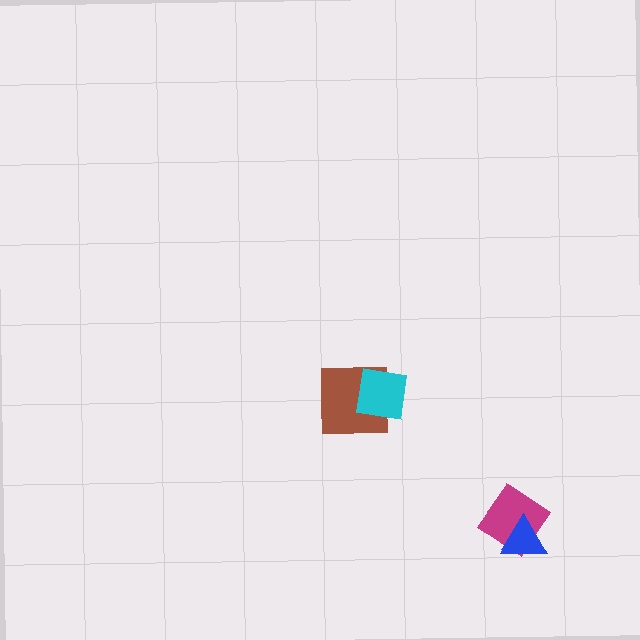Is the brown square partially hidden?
Yes, it is partially covered by another shape.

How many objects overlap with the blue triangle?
1 object overlaps with the blue triangle.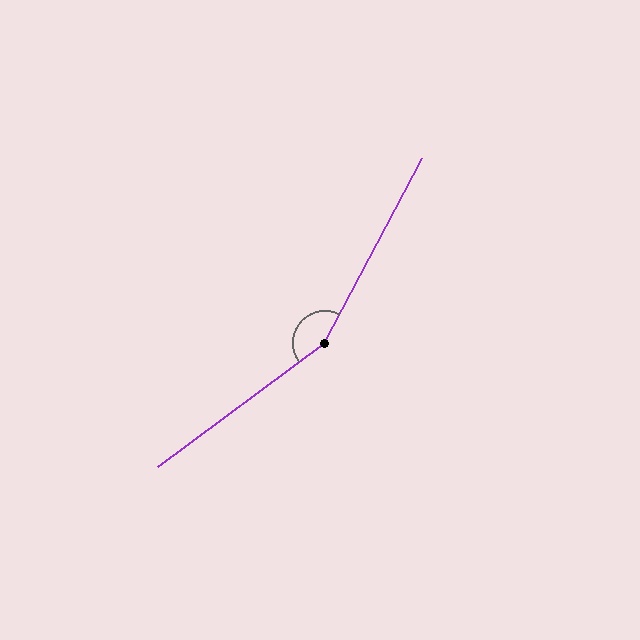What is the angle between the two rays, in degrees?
Approximately 154 degrees.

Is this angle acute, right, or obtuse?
It is obtuse.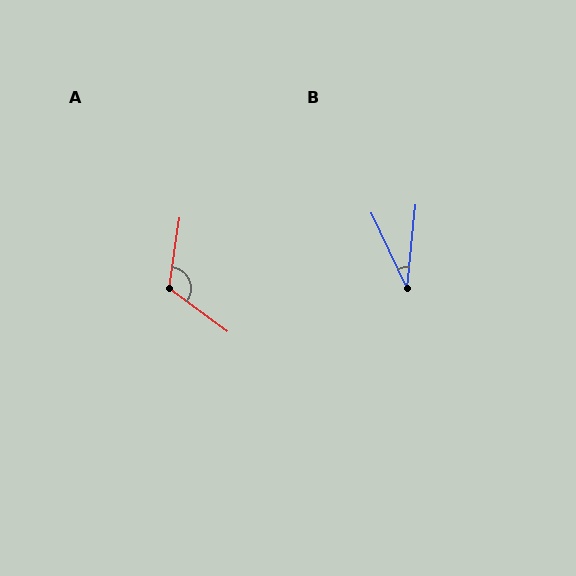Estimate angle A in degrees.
Approximately 119 degrees.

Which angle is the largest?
A, at approximately 119 degrees.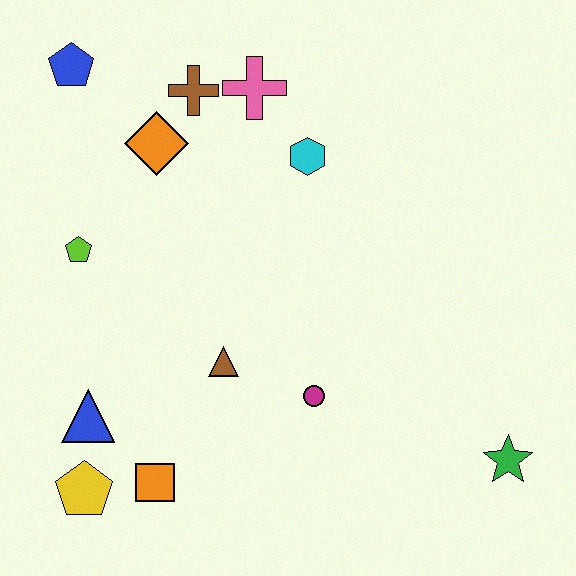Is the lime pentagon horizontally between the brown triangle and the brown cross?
No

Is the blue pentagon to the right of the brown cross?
No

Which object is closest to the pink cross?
The brown cross is closest to the pink cross.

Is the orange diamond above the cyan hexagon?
Yes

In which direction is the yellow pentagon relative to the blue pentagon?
The yellow pentagon is below the blue pentagon.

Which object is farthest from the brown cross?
The green star is farthest from the brown cross.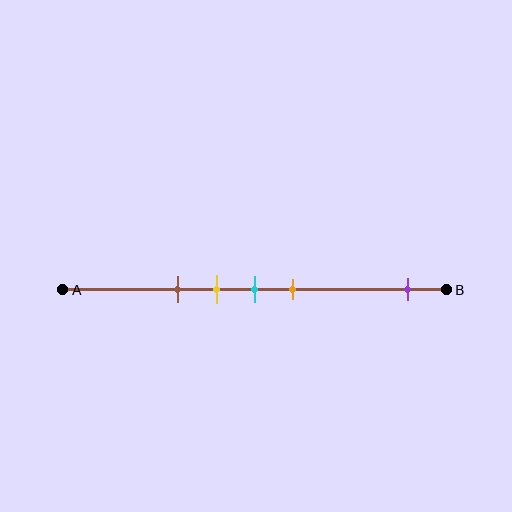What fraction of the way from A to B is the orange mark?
The orange mark is approximately 60% (0.6) of the way from A to B.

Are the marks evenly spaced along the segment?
No, the marks are not evenly spaced.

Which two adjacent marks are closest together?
The yellow and cyan marks are the closest adjacent pair.